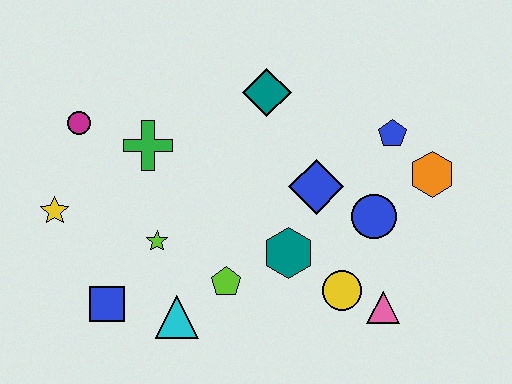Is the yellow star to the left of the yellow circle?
Yes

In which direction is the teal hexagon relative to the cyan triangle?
The teal hexagon is to the right of the cyan triangle.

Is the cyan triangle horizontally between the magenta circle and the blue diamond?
Yes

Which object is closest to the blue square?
The cyan triangle is closest to the blue square.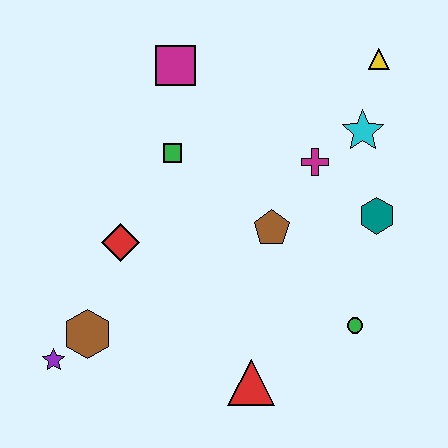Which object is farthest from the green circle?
The magenta square is farthest from the green circle.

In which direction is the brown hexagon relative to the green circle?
The brown hexagon is to the left of the green circle.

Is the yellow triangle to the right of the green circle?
Yes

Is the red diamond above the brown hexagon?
Yes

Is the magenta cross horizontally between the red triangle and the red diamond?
No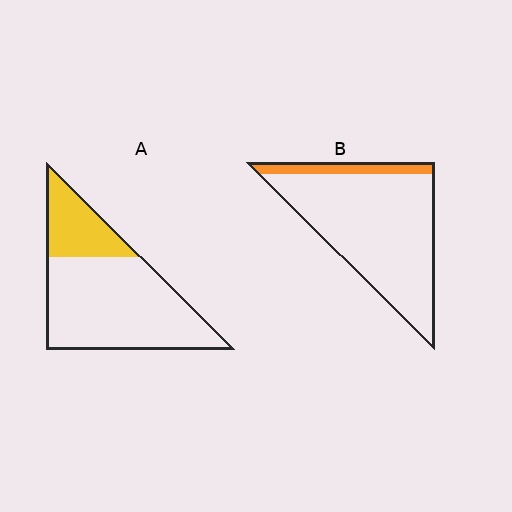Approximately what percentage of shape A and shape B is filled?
A is approximately 25% and B is approximately 10%.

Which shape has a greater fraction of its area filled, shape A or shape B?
Shape A.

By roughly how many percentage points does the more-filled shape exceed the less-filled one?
By roughly 15 percentage points (A over B).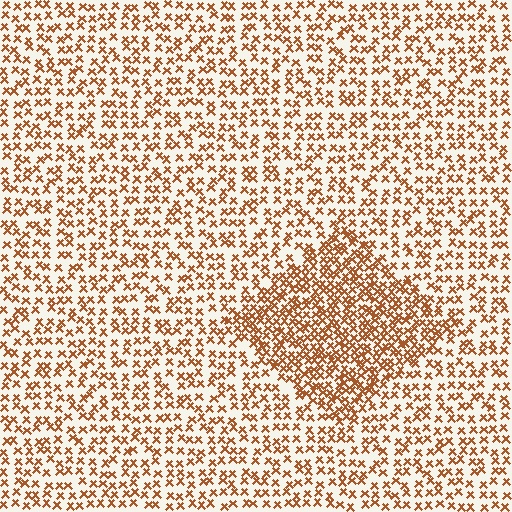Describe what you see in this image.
The image contains small brown elements arranged at two different densities. A diamond-shaped region is visible where the elements are more densely packed than the surrounding area.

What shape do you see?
I see a diamond.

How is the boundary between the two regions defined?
The boundary is defined by a change in element density (approximately 2.0x ratio). All elements are the same color, size, and shape.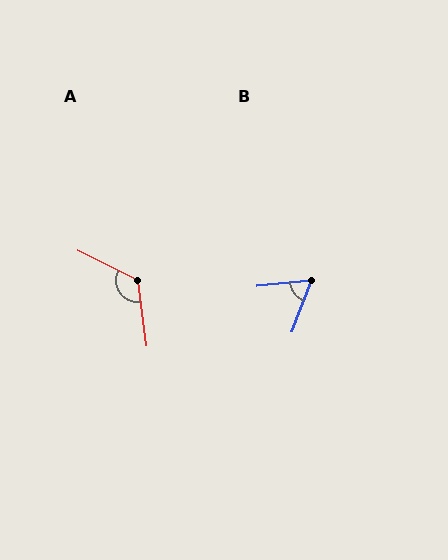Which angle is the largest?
A, at approximately 124 degrees.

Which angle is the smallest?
B, at approximately 64 degrees.